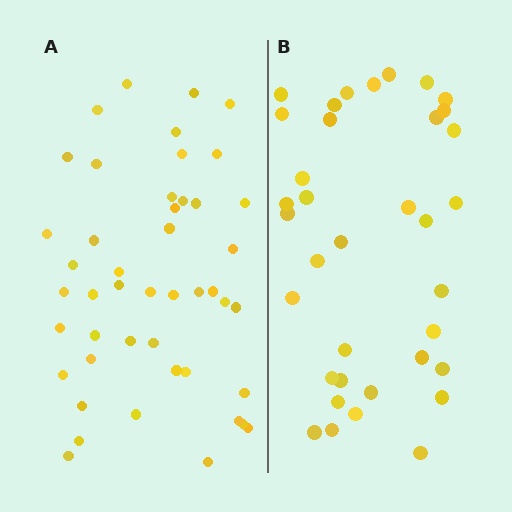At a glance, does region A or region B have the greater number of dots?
Region A (the left region) has more dots.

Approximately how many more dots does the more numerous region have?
Region A has roughly 10 or so more dots than region B.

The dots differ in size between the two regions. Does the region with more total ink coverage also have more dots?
No. Region B has more total ink coverage because its dots are larger, but region A actually contains more individual dots. Total area can be misleading — the number of items is what matters here.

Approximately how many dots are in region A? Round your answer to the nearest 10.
About 50 dots. (The exact count is 46, which rounds to 50.)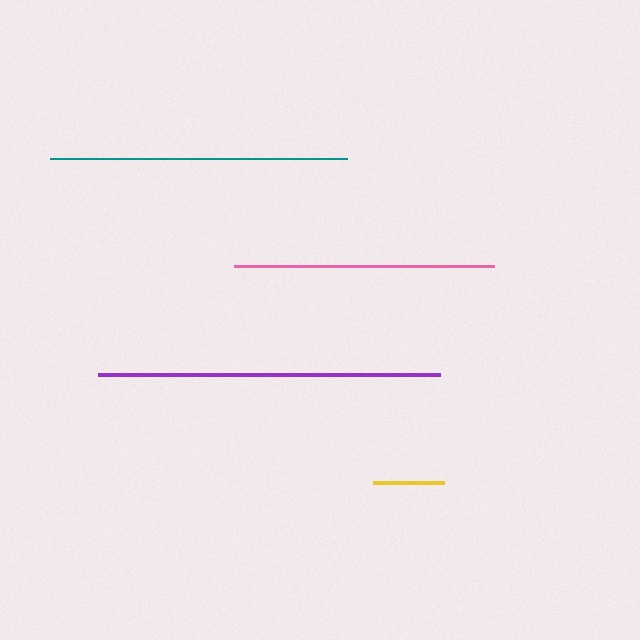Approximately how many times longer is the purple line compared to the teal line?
The purple line is approximately 1.1 times the length of the teal line.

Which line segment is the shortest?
The yellow line is the shortest at approximately 71 pixels.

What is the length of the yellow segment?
The yellow segment is approximately 71 pixels long.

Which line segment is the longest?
The purple line is the longest at approximately 341 pixels.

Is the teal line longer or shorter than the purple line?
The purple line is longer than the teal line.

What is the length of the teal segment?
The teal segment is approximately 297 pixels long.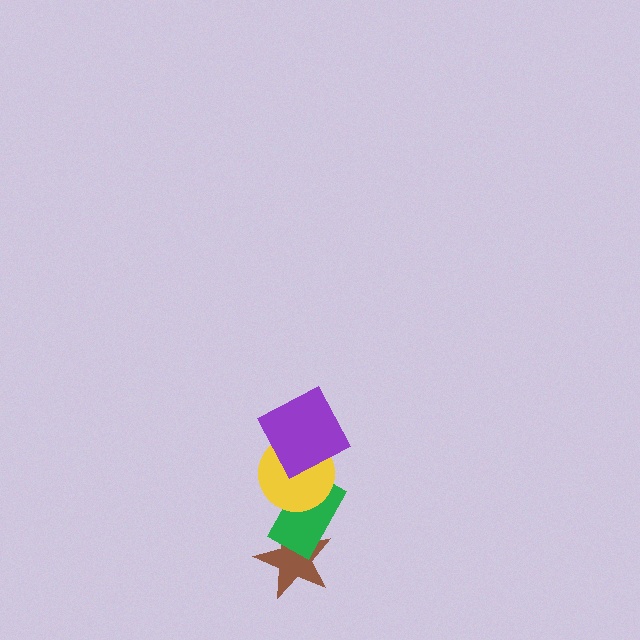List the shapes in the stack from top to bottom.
From top to bottom: the purple square, the yellow circle, the green rectangle, the brown star.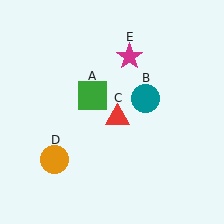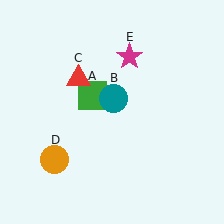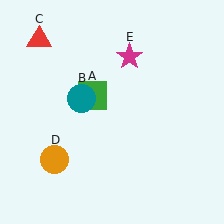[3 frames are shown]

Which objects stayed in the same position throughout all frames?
Green square (object A) and orange circle (object D) and magenta star (object E) remained stationary.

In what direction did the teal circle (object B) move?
The teal circle (object B) moved left.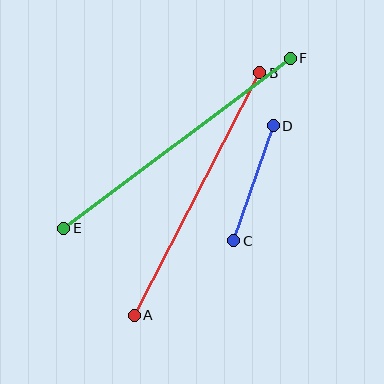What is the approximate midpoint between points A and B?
The midpoint is at approximately (197, 194) pixels.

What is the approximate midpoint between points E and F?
The midpoint is at approximately (177, 143) pixels.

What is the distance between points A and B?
The distance is approximately 273 pixels.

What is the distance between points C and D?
The distance is approximately 122 pixels.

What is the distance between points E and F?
The distance is approximately 283 pixels.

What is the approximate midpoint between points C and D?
The midpoint is at approximately (254, 183) pixels.